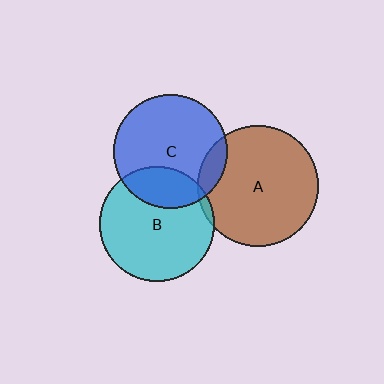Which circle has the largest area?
Circle A (brown).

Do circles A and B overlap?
Yes.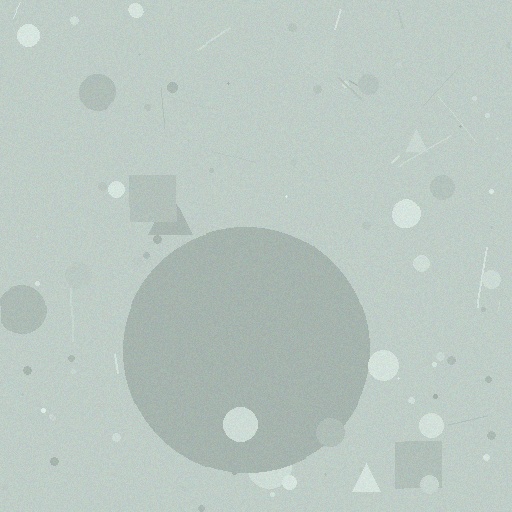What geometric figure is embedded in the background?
A circle is embedded in the background.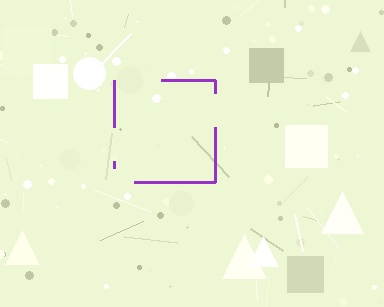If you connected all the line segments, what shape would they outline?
They would outline a square.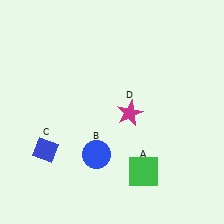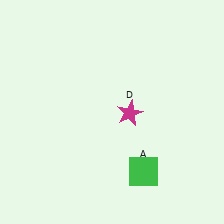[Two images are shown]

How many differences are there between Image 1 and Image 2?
There are 2 differences between the two images.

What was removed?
The blue diamond (C), the blue circle (B) were removed in Image 2.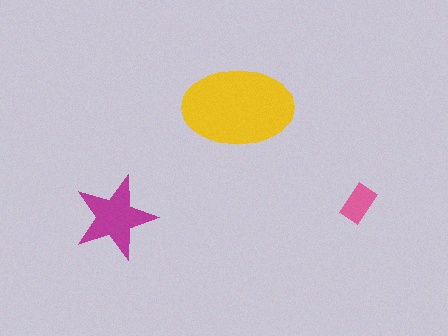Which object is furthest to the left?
The magenta star is leftmost.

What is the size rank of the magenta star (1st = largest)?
2nd.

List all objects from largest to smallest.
The yellow ellipse, the magenta star, the pink rectangle.